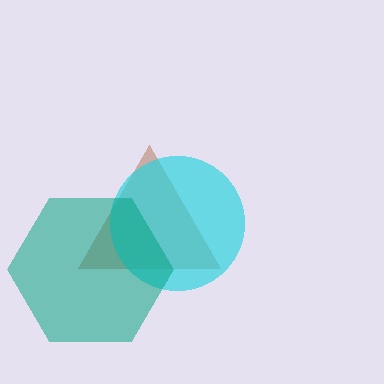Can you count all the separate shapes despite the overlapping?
Yes, there are 3 separate shapes.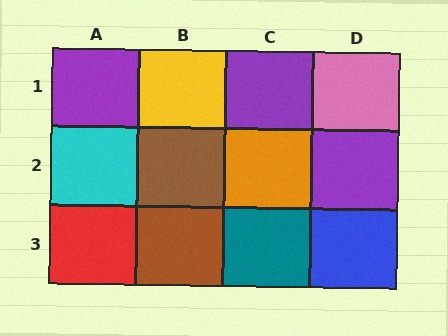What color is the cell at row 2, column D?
Purple.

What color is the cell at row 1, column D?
Pink.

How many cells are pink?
1 cell is pink.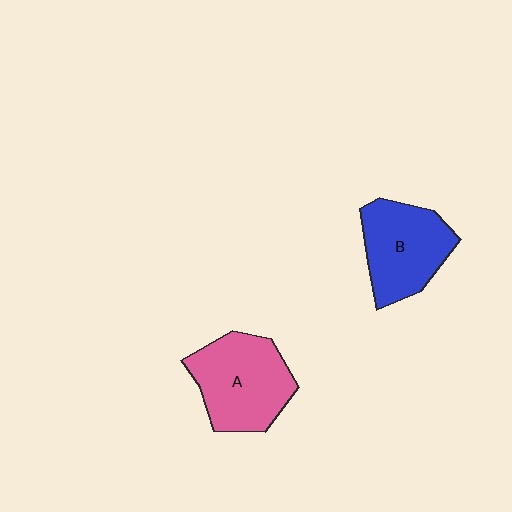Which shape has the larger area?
Shape A (pink).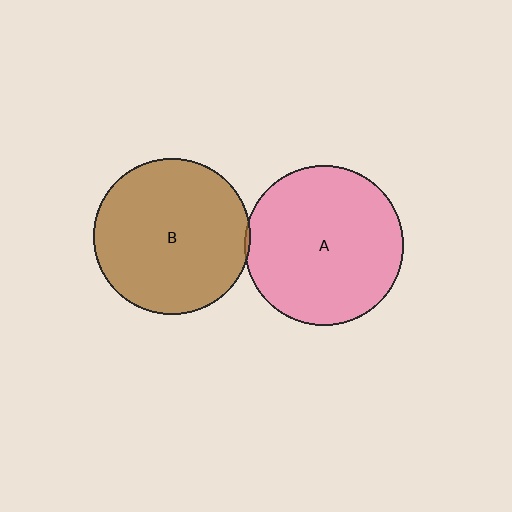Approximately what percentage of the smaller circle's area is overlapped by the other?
Approximately 5%.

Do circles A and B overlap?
Yes.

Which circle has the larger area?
Circle A (pink).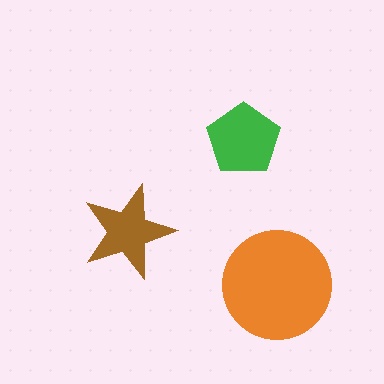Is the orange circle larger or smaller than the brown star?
Larger.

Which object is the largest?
The orange circle.